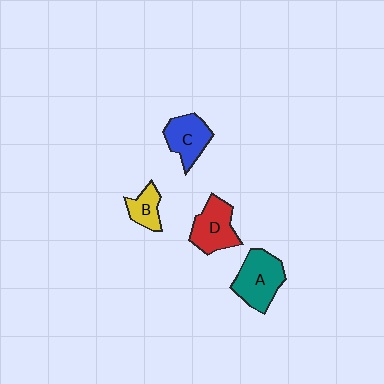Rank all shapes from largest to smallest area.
From largest to smallest: A (teal), D (red), C (blue), B (yellow).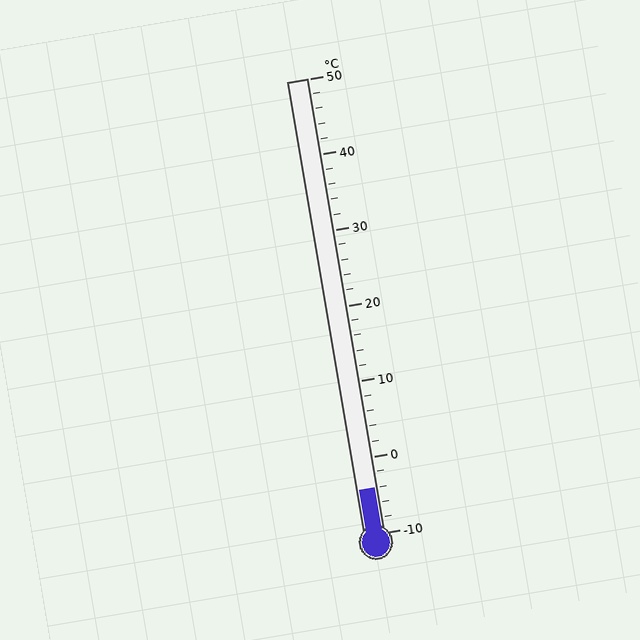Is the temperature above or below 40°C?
The temperature is below 40°C.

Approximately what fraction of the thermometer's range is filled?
The thermometer is filled to approximately 10% of its range.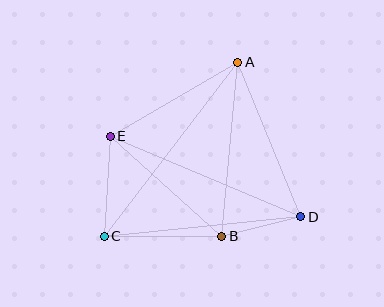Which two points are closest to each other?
Points B and D are closest to each other.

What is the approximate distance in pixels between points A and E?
The distance between A and E is approximately 147 pixels.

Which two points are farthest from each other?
Points A and C are farthest from each other.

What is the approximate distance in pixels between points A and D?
The distance between A and D is approximately 167 pixels.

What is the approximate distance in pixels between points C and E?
The distance between C and E is approximately 100 pixels.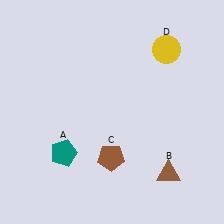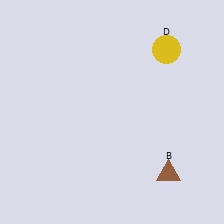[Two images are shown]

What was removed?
The teal pentagon (A), the brown pentagon (C) were removed in Image 2.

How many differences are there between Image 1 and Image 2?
There are 2 differences between the two images.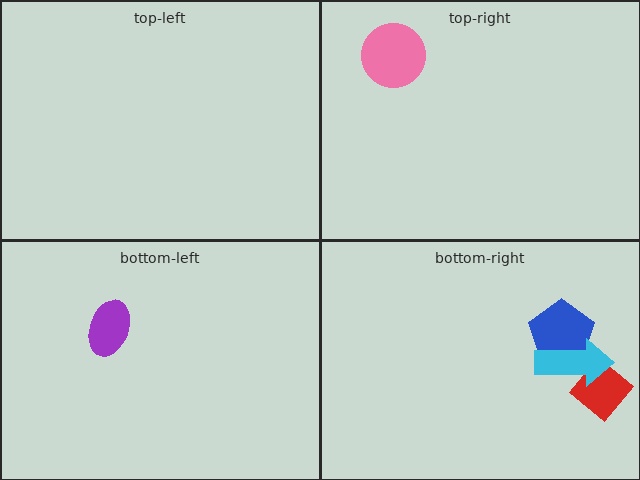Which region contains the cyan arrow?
The bottom-right region.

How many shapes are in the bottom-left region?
1.